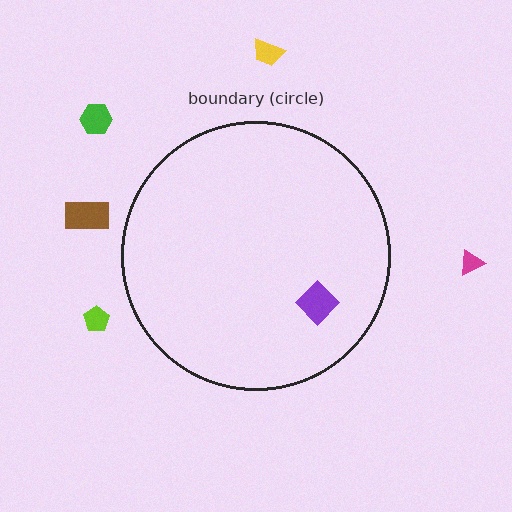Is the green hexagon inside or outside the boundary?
Outside.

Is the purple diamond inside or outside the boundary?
Inside.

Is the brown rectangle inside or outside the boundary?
Outside.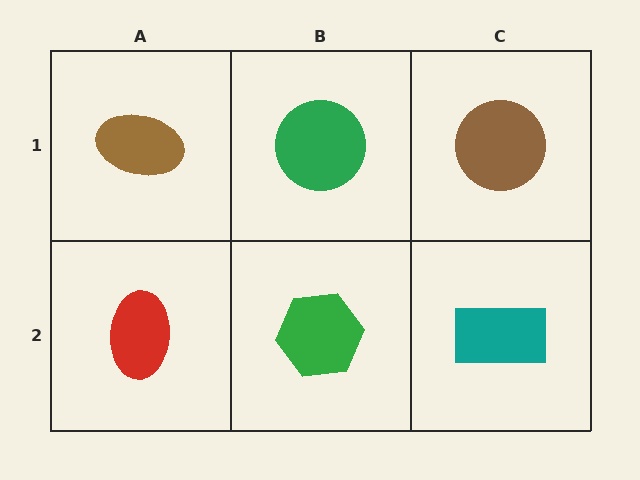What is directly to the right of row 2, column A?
A green hexagon.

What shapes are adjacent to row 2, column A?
A brown ellipse (row 1, column A), a green hexagon (row 2, column B).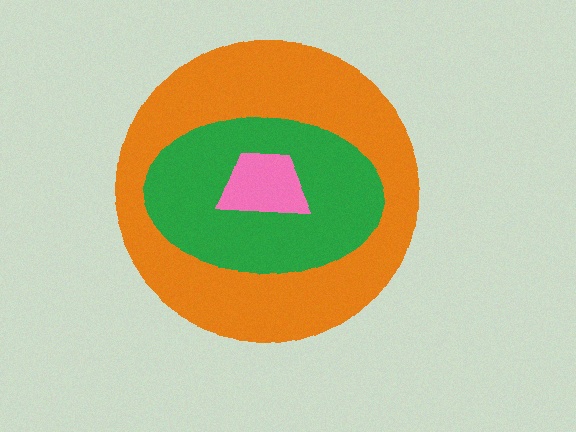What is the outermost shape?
The orange circle.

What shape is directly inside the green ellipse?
The pink trapezoid.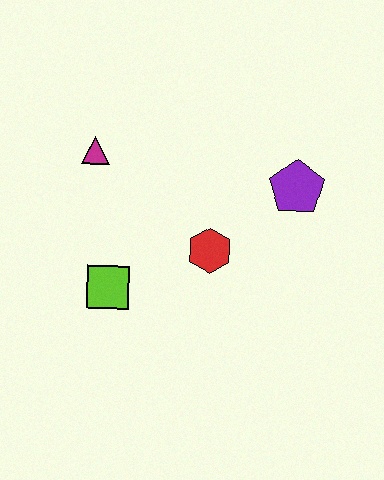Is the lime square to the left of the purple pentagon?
Yes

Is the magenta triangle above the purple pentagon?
Yes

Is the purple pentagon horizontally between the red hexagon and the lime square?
No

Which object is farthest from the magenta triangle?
The purple pentagon is farthest from the magenta triangle.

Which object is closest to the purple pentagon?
The red hexagon is closest to the purple pentagon.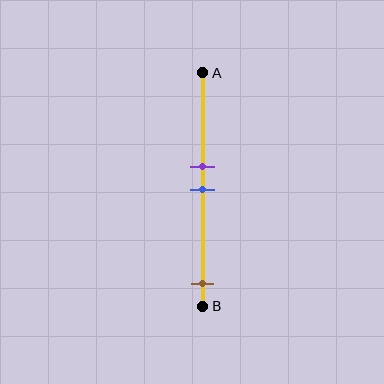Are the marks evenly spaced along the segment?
No, the marks are not evenly spaced.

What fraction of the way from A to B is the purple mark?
The purple mark is approximately 40% (0.4) of the way from A to B.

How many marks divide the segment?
There are 3 marks dividing the segment.